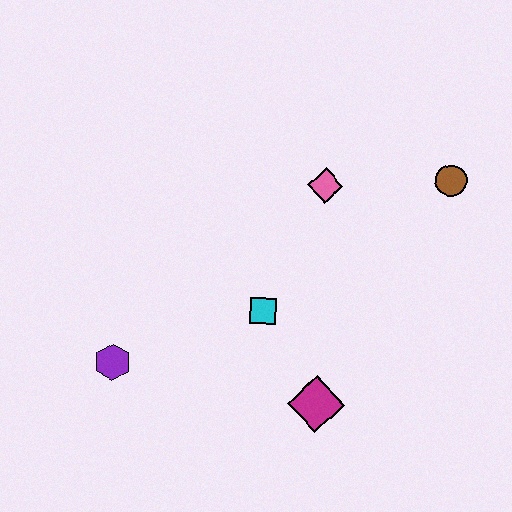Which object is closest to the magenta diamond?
The cyan square is closest to the magenta diamond.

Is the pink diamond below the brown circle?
Yes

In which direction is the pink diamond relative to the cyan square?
The pink diamond is above the cyan square.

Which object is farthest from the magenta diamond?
The brown circle is farthest from the magenta diamond.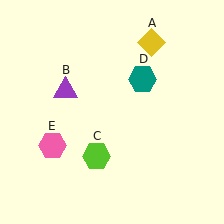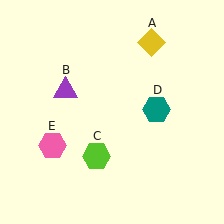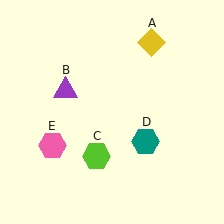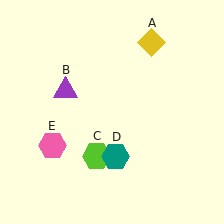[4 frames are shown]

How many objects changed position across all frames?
1 object changed position: teal hexagon (object D).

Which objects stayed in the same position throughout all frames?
Yellow diamond (object A) and purple triangle (object B) and lime hexagon (object C) and pink hexagon (object E) remained stationary.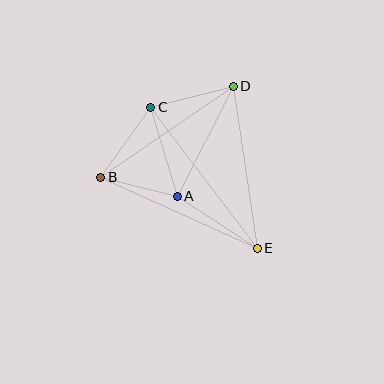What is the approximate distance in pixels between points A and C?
The distance between A and C is approximately 93 pixels.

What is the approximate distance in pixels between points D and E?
The distance between D and E is approximately 164 pixels.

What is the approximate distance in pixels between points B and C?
The distance between B and C is approximately 86 pixels.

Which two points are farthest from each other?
Points C and E are farthest from each other.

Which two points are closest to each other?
Points A and B are closest to each other.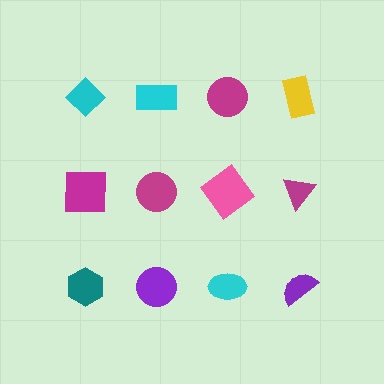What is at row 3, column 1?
A teal hexagon.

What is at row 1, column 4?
A yellow rectangle.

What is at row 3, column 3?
A cyan ellipse.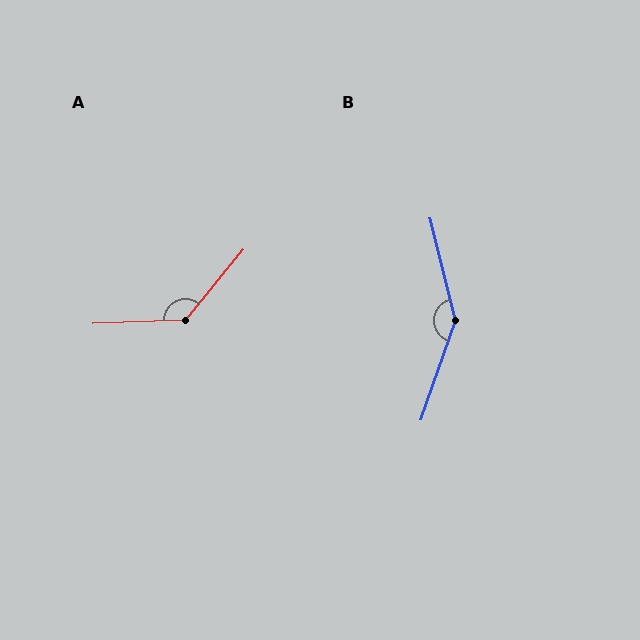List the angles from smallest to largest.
A (132°), B (147°).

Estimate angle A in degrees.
Approximately 132 degrees.